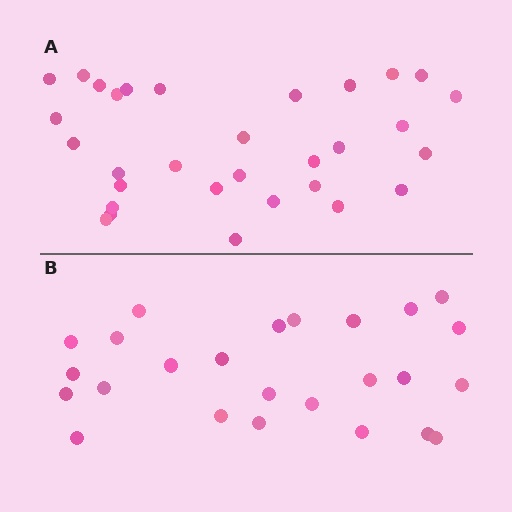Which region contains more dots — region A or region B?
Region A (the top region) has more dots.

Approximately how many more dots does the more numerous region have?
Region A has about 6 more dots than region B.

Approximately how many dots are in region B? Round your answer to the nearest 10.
About 20 dots. (The exact count is 25, which rounds to 20.)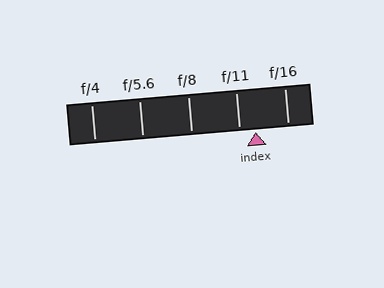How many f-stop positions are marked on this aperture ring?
There are 5 f-stop positions marked.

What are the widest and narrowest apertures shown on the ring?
The widest aperture shown is f/4 and the narrowest is f/16.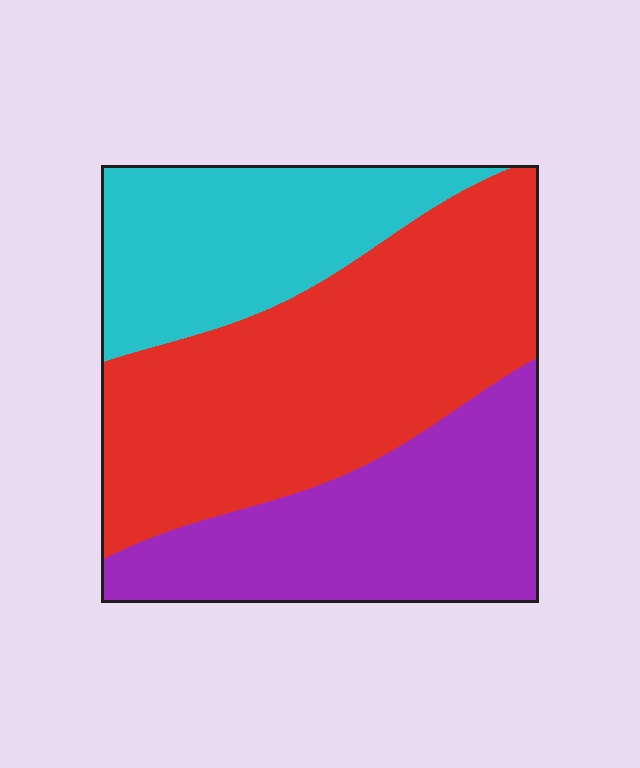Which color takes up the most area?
Red, at roughly 45%.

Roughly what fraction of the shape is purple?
Purple covers around 30% of the shape.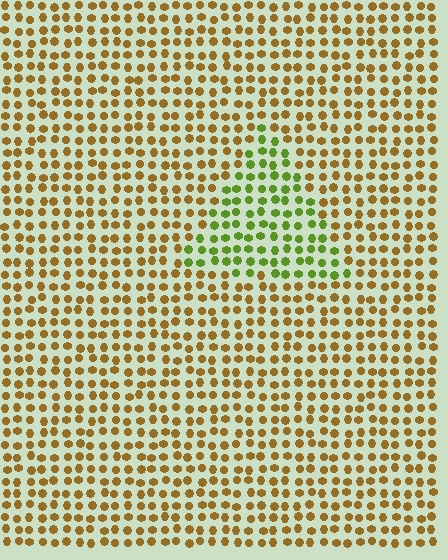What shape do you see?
I see a triangle.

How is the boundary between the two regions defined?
The boundary is defined purely by a slight shift in hue (about 52 degrees). Spacing, size, and orientation are identical on both sides.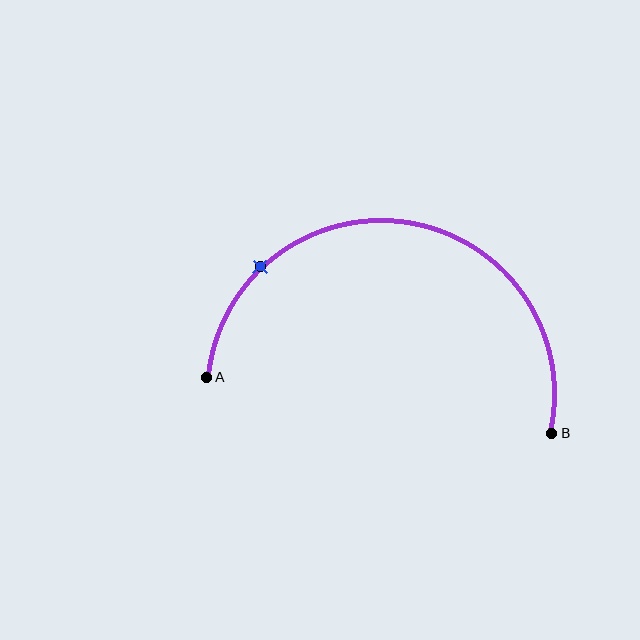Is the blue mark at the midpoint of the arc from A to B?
No. The blue mark lies on the arc but is closer to endpoint A. The arc midpoint would be at the point on the curve equidistant along the arc from both A and B.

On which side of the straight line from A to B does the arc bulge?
The arc bulges above the straight line connecting A and B.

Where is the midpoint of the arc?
The arc midpoint is the point on the curve farthest from the straight line joining A and B. It sits above that line.